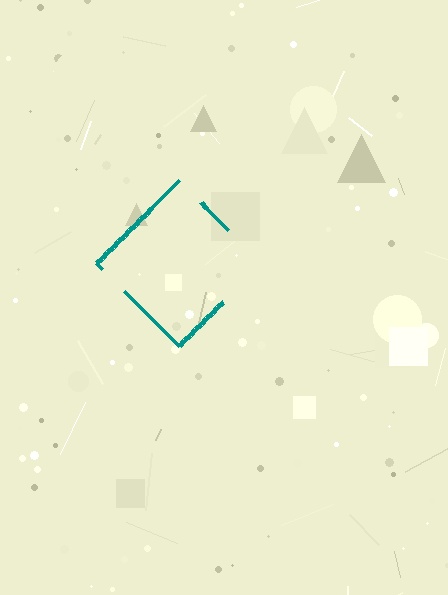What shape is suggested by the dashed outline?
The dashed outline suggests a diamond.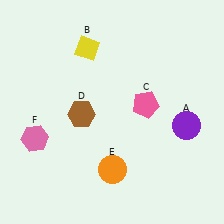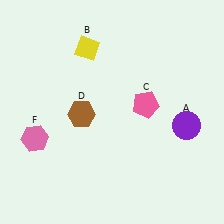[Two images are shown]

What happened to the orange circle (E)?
The orange circle (E) was removed in Image 2. It was in the bottom-right area of Image 1.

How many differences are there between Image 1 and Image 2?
There is 1 difference between the two images.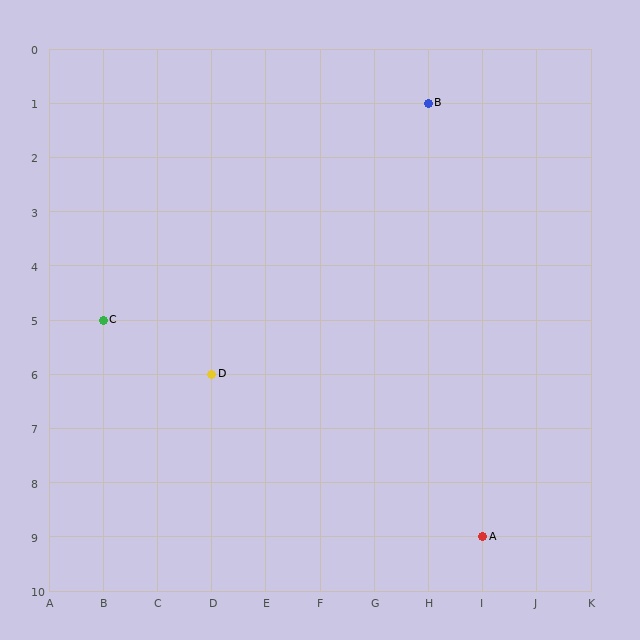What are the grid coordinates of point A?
Point A is at grid coordinates (I, 9).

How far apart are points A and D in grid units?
Points A and D are 5 columns and 3 rows apart (about 5.8 grid units diagonally).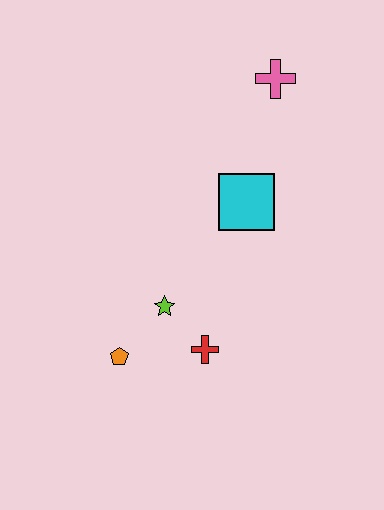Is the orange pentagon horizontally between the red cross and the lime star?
No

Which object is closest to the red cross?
The lime star is closest to the red cross.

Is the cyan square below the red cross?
No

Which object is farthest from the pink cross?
The orange pentagon is farthest from the pink cross.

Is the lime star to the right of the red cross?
No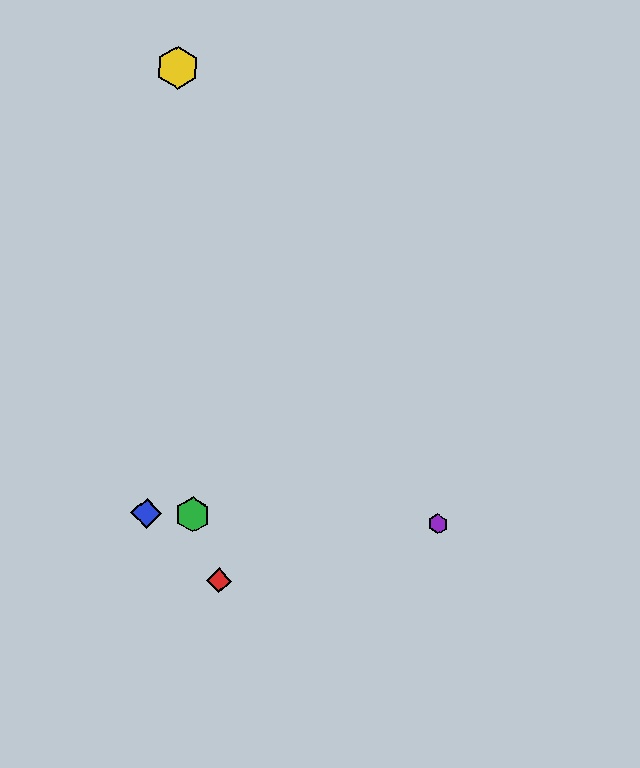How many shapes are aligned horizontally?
3 shapes (the blue diamond, the green hexagon, the purple hexagon) are aligned horizontally.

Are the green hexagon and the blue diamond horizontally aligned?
Yes, both are at y≈515.